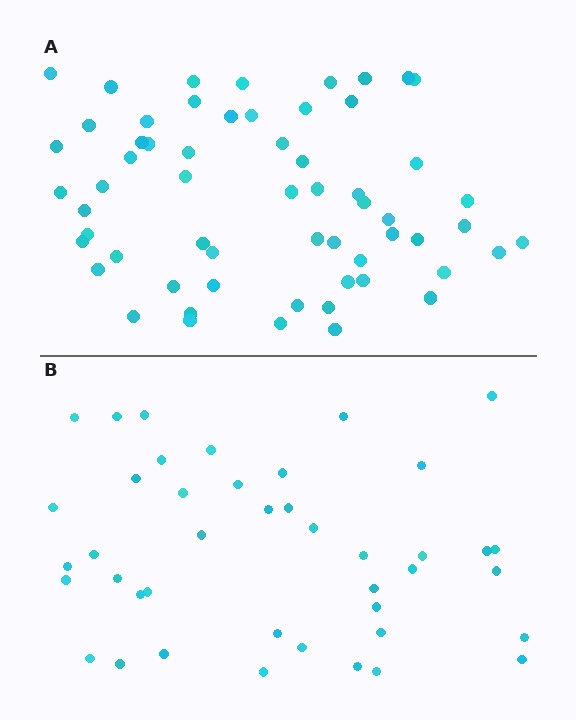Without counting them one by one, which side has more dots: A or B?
Region A (the top region) has more dots.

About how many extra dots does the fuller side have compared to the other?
Region A has approximately 20 more dots than region B.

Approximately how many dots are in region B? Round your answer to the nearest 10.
About 40 dots. (The exact count is 42, which rounds to 40.)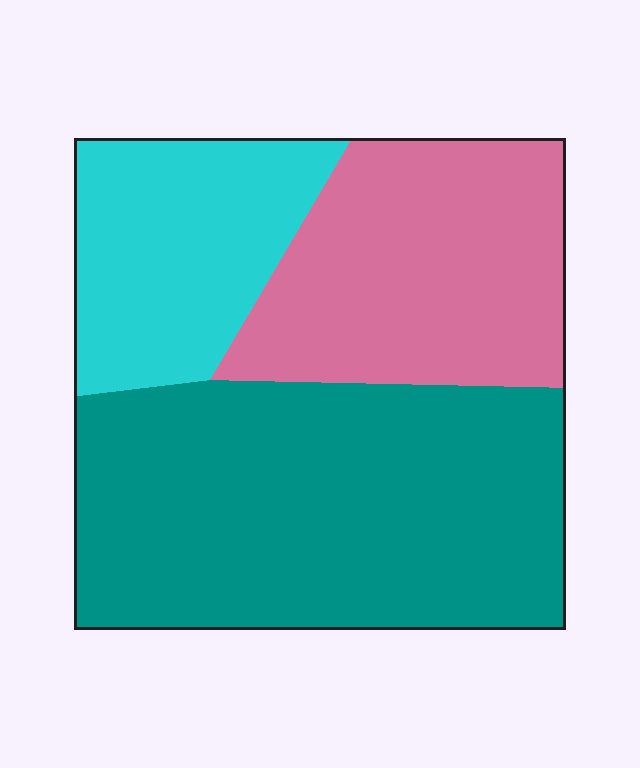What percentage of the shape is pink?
Pink covers around 30% of the shape.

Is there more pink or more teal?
Teal.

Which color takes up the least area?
Cyan, at roughly 20%.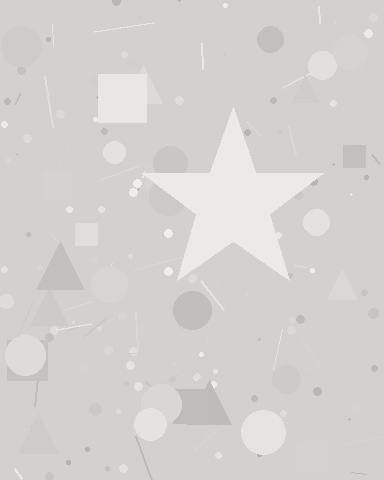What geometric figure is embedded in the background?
A star is embedded in the background.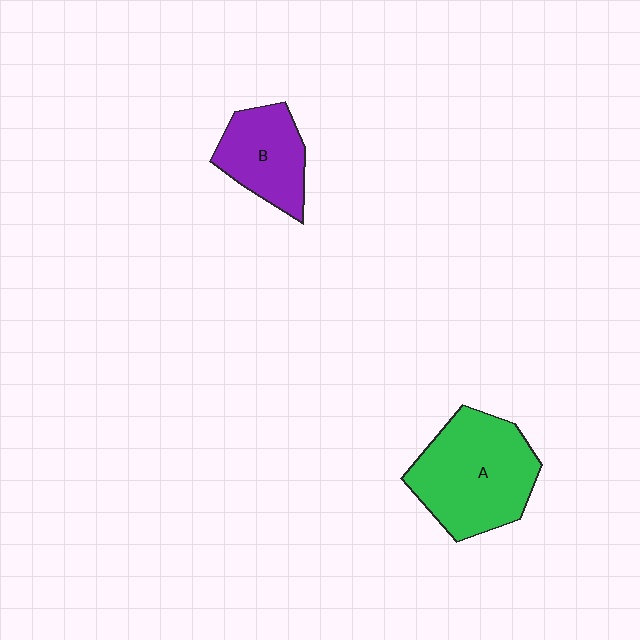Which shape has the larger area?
Shape A (green).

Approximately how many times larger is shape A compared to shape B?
Approximately 1.7 times.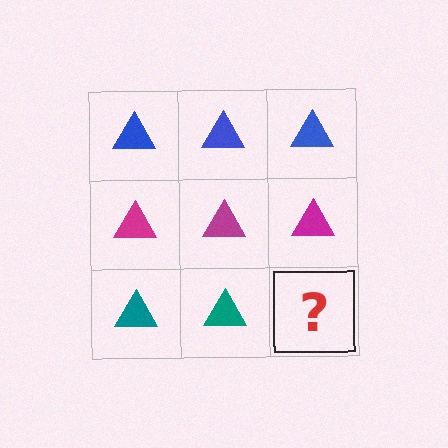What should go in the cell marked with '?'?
The missing cell should contain a teal triangle.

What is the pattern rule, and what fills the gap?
The rule is that each row has a consistent color. The gap should be filled with a teal triangle.